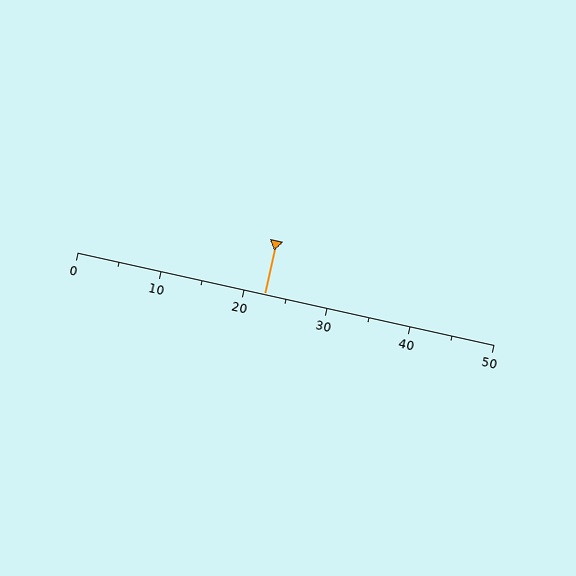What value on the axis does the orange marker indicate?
The marker indicates approximately 22.5.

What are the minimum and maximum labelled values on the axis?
The axis runs from 0 to 50.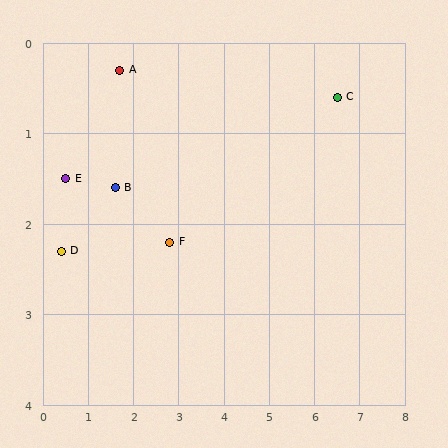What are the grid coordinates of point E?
Point E is at approximately (0.5, 1.5).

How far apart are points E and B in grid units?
Points E and B are about 1.1 grid units apart.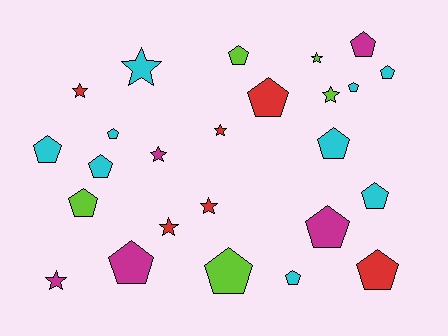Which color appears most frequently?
Cyan, with 9 objects.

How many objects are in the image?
There are 25 objects.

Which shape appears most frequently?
Pentagon, with 16 objects.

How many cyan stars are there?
There is 1 cyan star.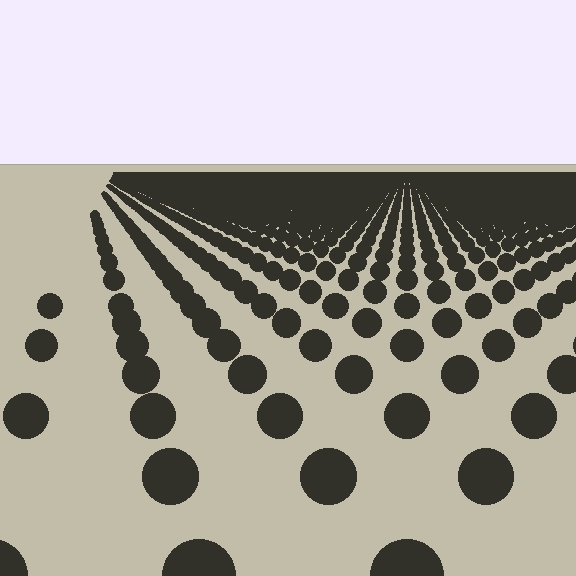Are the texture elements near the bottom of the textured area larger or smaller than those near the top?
Larger. Near the bottom, elements are closer to the viewer and appear at a bigger on-screen size.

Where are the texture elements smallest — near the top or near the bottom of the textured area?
Near the top.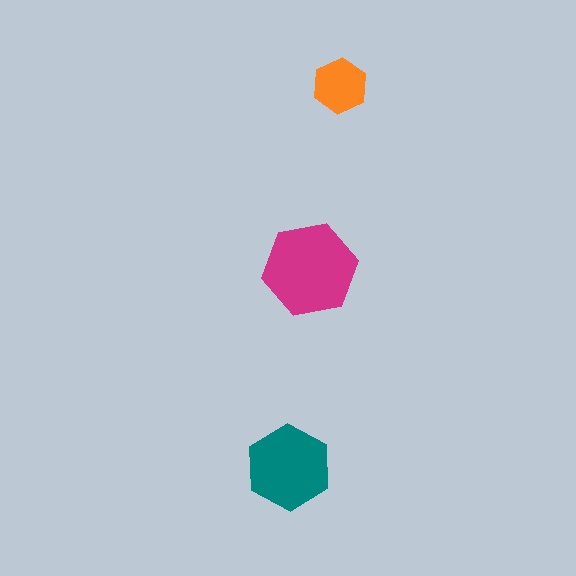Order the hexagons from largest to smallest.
the magenta one, the teal one, the orange one.